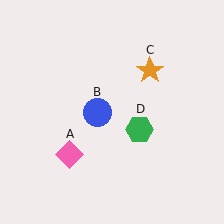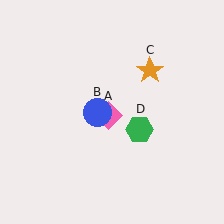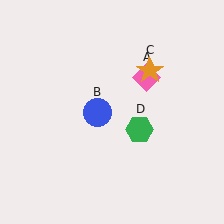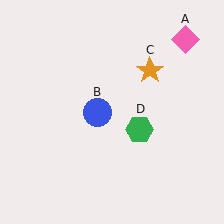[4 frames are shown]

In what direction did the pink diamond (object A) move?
The pink diamond (object A) moved up and to the right.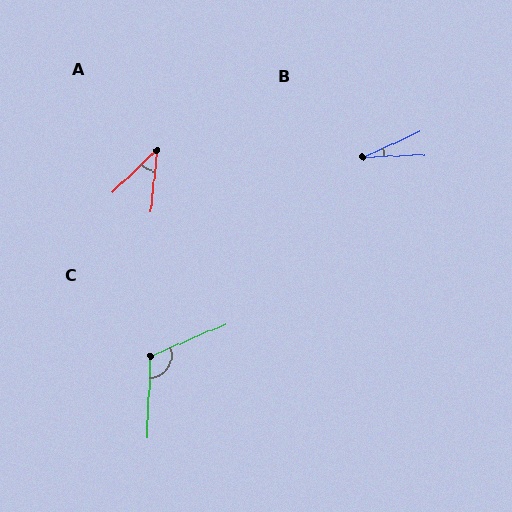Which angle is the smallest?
B, at approximately 21 degrees.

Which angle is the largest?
C, at approximately 115 degrees.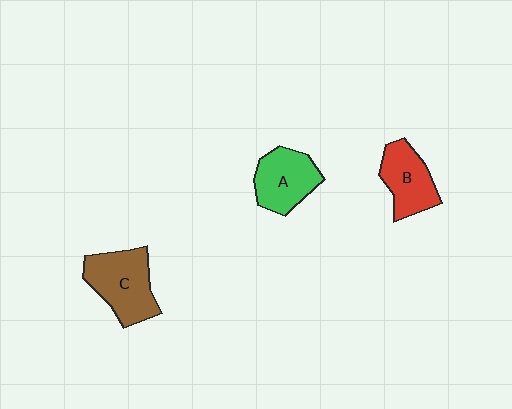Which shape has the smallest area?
Shape B (red).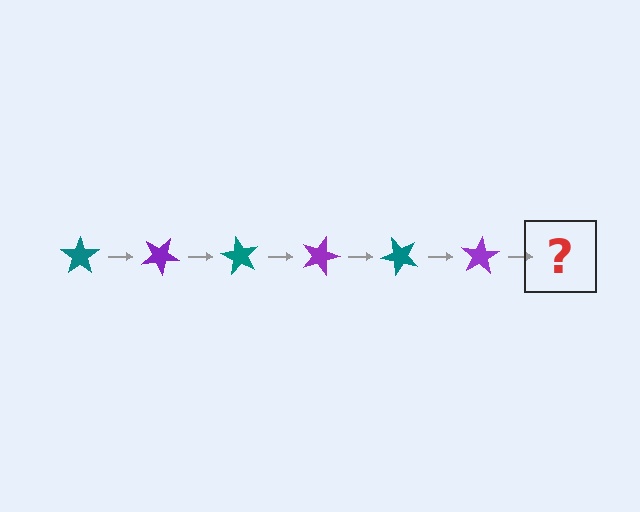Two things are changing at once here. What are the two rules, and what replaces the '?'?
The two rules are that it rotates 30 degrees each step and the color cycles through teal and purple. The '?' should be a teal star, rotated 180 degrees from the start.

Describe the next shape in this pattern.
It should be a teal star, rotated 180 degrees from the start.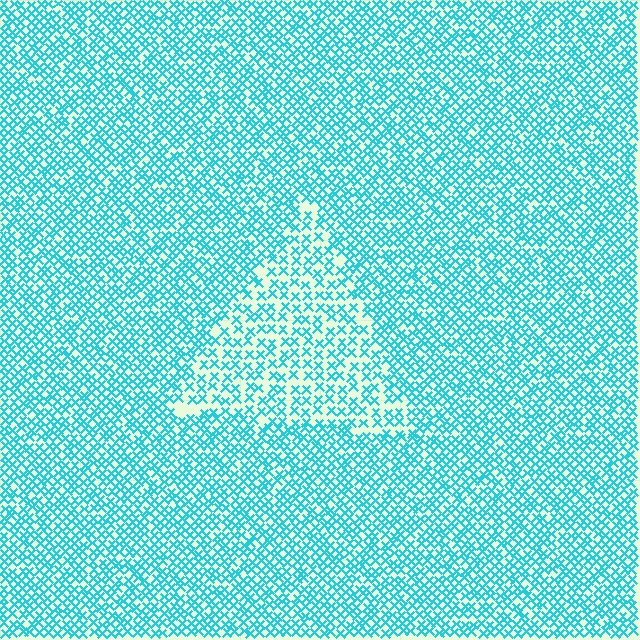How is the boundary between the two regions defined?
The boundary is defined by a change in element density (approximately 1.7x ratio). All elements are the same color, size, and shape.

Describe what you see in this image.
The image contains small cyan elements arranged at two different densities. A triangle-shaped region is visible where the elements are less densely packed than the surrounding area.